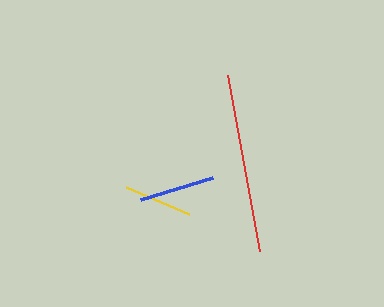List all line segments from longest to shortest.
From longest to shortest: red, blue, yellow.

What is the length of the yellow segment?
The yellow segment is approximately 69 pixels long.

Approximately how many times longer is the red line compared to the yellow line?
The red line is approximately 2.6 times the length of the yellow line.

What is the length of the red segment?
The red segment is approximately 179 pixels long.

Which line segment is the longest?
The red line is the longest at approximately 179 pixels.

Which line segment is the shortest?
The yellow line is the shortest at approximately 69 pixels.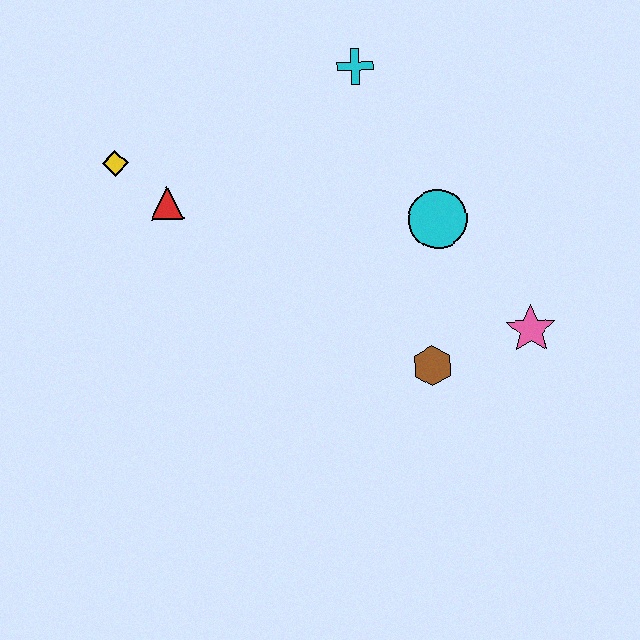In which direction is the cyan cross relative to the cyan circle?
The cyan cross is above the cyan circle.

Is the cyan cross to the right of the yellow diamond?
Yes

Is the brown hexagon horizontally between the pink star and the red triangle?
Yes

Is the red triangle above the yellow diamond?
No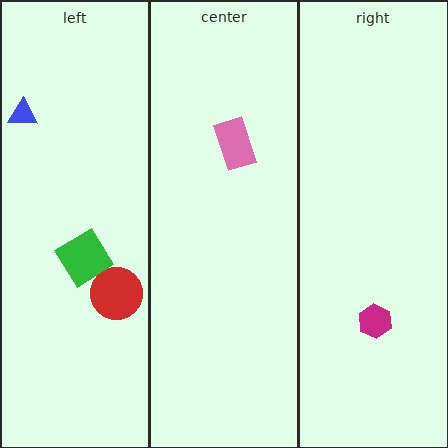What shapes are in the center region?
The pink rectangle.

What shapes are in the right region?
The magenta hexagon.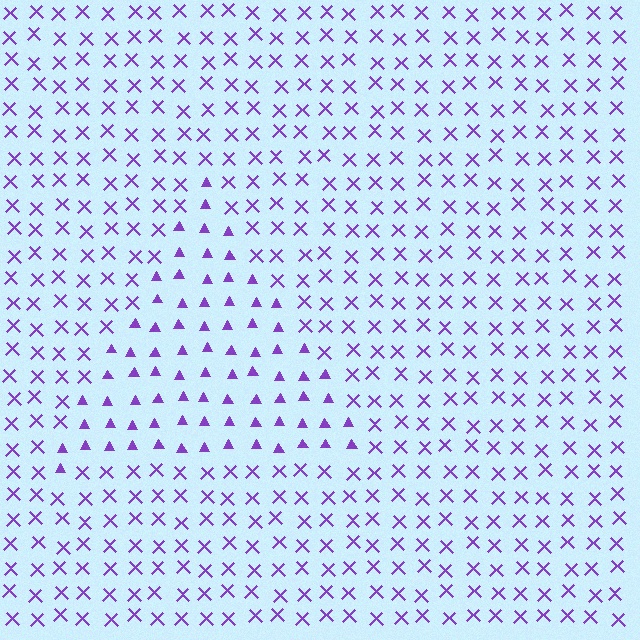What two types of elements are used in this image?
The image uses triangles inside the triangle region and X marks outside it.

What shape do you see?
I see a triangle.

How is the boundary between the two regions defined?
The boundary is defined by a change in element shape: triangles inside vs. X marks outside. All elements share the same color and spacing.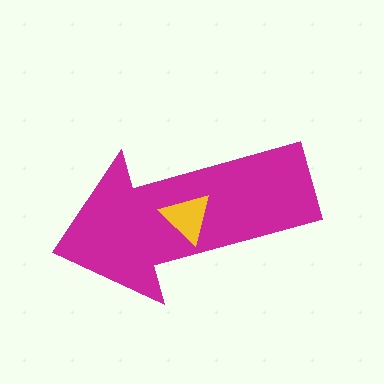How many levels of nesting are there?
2.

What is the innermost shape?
The yellow triangle.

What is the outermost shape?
The magenta arrow.